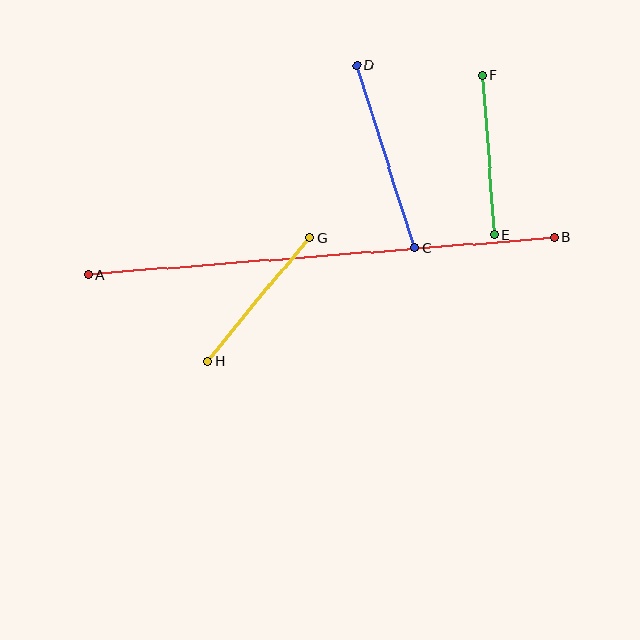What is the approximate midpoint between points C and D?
The midpoint is at approximately (385, 157) pixels.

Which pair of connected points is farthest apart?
Points A and B are farthest apart.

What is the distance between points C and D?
The distance is approximately 191 pixels.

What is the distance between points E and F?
The distance is approximately 160 pixels.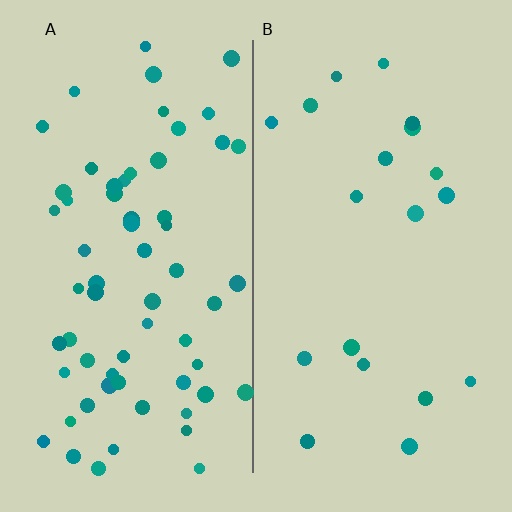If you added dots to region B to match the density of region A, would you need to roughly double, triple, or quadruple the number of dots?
Approximately triple.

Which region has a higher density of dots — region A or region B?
A (the left).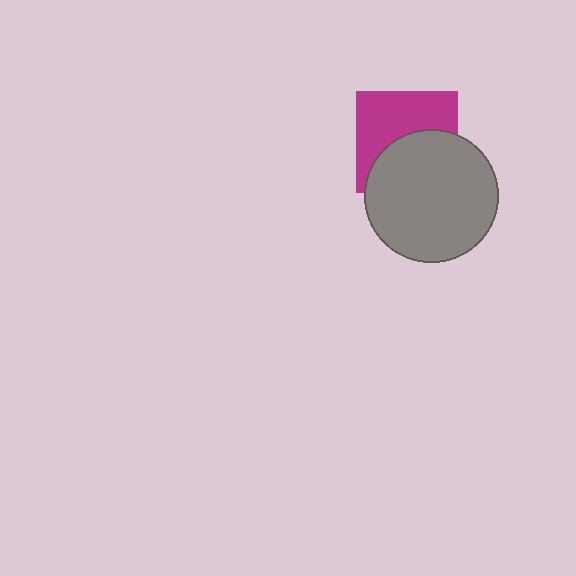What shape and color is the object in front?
The object in front is a gray circle.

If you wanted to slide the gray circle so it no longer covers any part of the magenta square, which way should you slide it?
Slide it down — that is the most direct way to separate the two shapes.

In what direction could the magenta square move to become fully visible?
The magenta square could move up. That would shift it out from behind the gray circle entirely.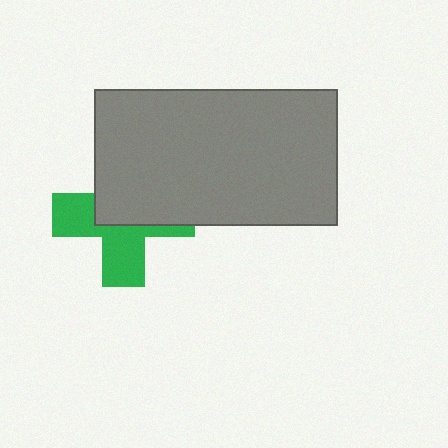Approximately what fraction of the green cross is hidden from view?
Roughly 51% of the green cross is hidden behind the gray rectangle.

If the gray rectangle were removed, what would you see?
You would see the complete green cross.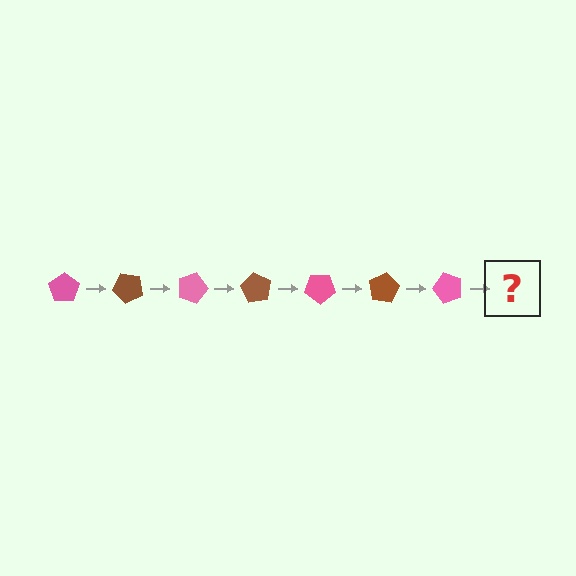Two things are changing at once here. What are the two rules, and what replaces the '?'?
The two rules are that it rotates 45 degrees each step and the color cycles through pink and brown. The '?' should be a brown pentagon, rotated 315 degrees from the start.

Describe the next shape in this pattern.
It should be a brown pentagon, rotated 315 degrees from the start.